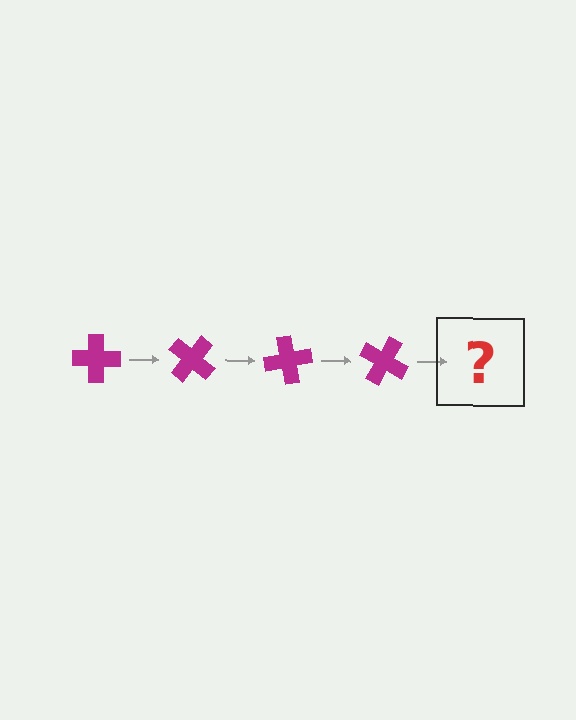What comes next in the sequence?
The next element should be a magenta cross rotated 160 degrees.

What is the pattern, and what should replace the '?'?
The pattern is that the cross rotates 40 degrees each step. The '?' should be a magenta cross rotated 160 degrees.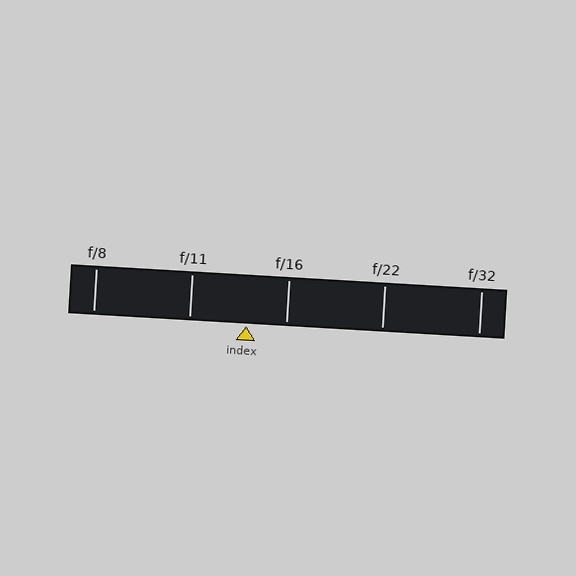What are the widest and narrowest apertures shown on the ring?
The widest aperture shown is f/8 and the narrowest is f/32.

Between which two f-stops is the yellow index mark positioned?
The index mark is between f/11 and f/16.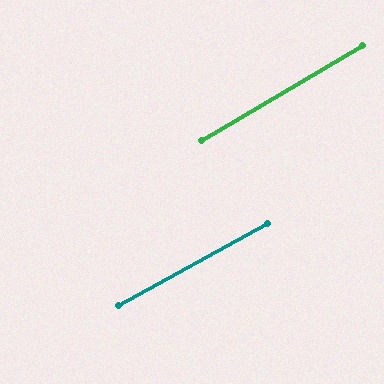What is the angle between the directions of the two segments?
Approximately 2 degrees.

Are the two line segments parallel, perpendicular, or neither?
Parallel — their directions differ by only 1.6°.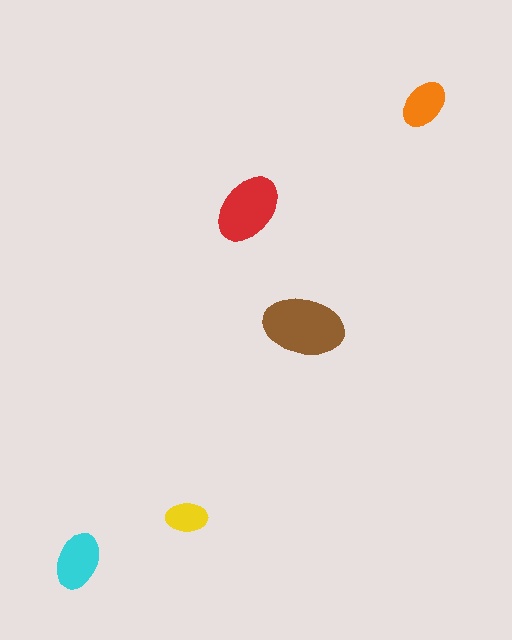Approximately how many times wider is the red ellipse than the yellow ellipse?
About 1.5 times wider.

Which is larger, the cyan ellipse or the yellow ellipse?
The cyan one.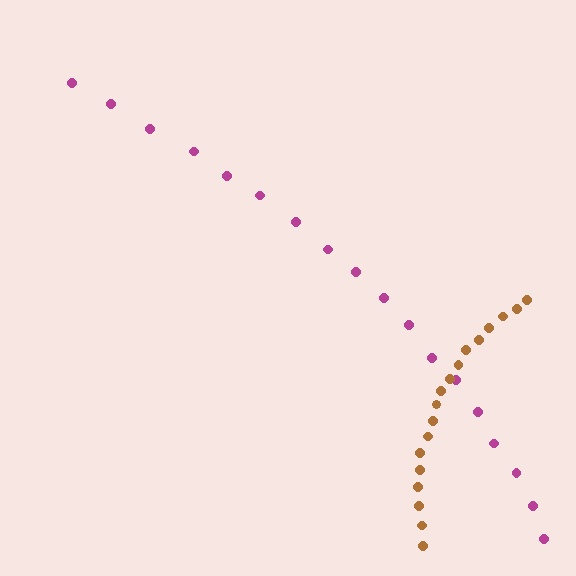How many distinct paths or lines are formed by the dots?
There are 2 distinct paths.